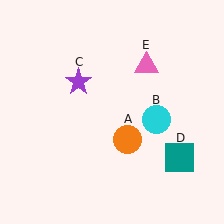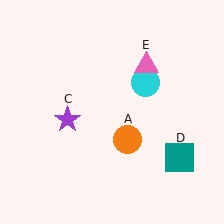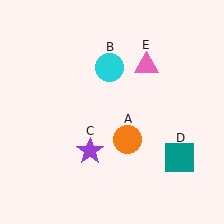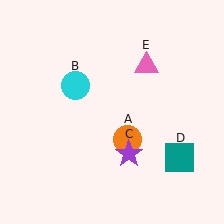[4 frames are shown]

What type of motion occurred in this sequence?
The cyan circle (object B), purple star (object C) rotated counterclockwise around the center of the scene.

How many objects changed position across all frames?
2 objects changed position: cyan circle (object B), purple star (object C).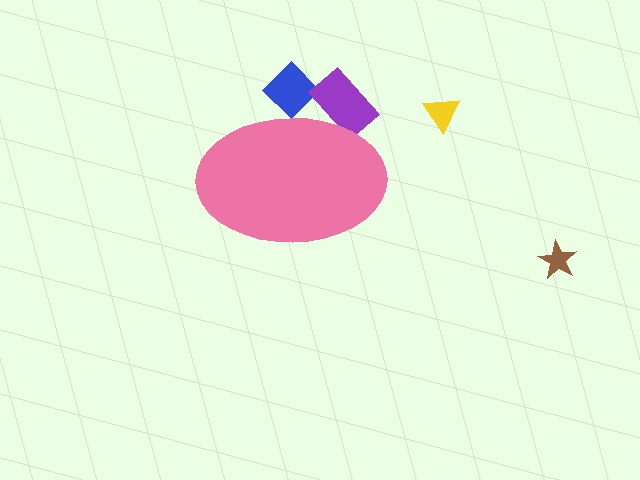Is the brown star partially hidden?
No, the brown star is fully visible.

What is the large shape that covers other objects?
A pink ellipse.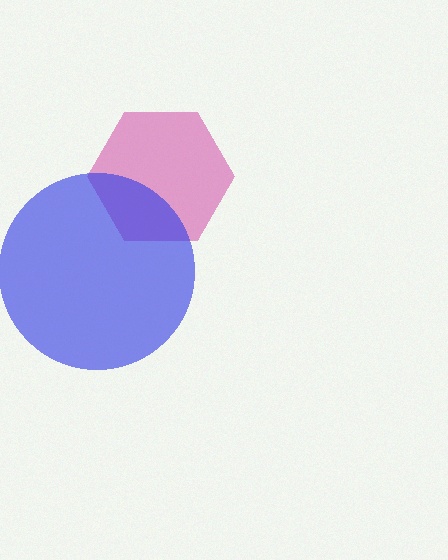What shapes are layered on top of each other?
The layered shapes are: a magenta hexagon, a blue circle.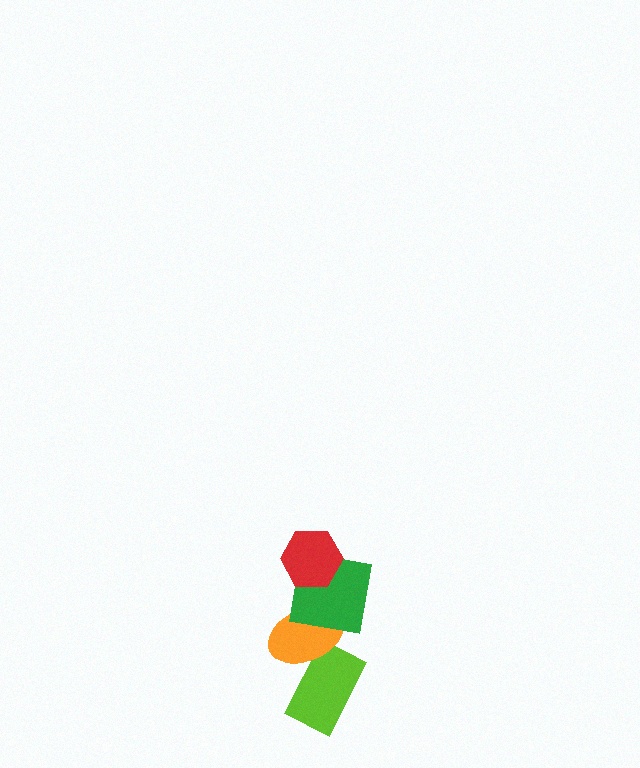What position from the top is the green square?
The green square is 2nd from the top.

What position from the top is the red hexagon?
The red hexagon is 1st from the top.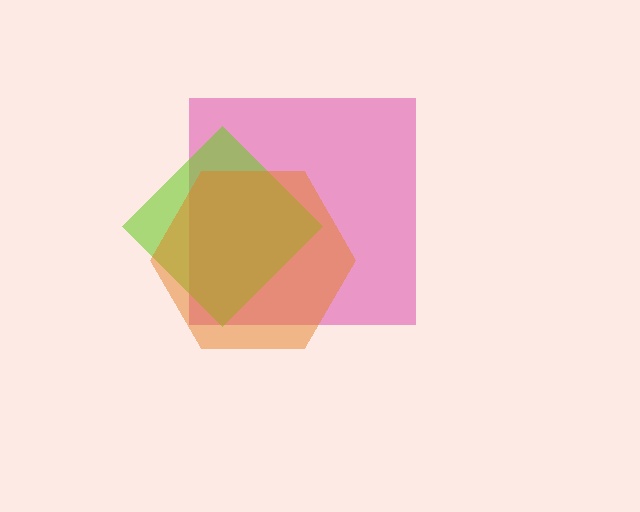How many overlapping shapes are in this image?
There are 3 overlapping shapes in the image.